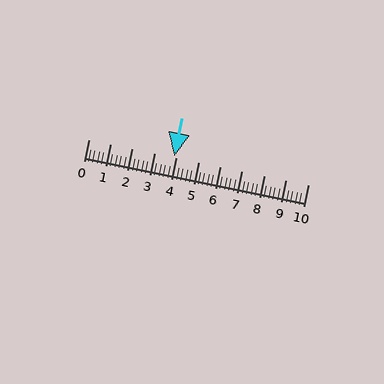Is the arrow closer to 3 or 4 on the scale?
The arrow is closer to 4.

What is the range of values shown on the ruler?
The ruler shows values from 0 to 10.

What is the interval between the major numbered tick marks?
The major tick marks are spaced 1 units apart.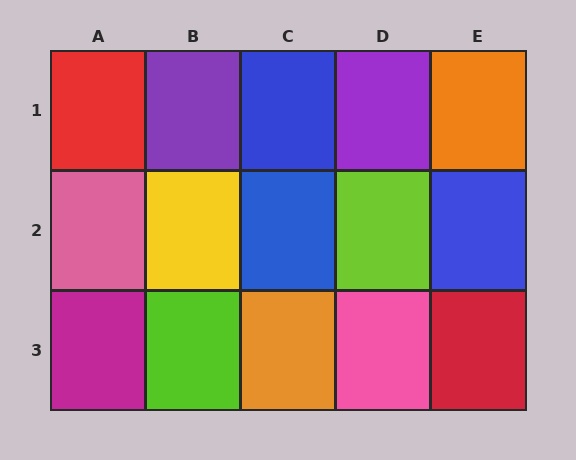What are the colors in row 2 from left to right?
Pink, yellow, blue, lime, blue.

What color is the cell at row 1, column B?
Purple.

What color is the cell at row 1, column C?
Blue.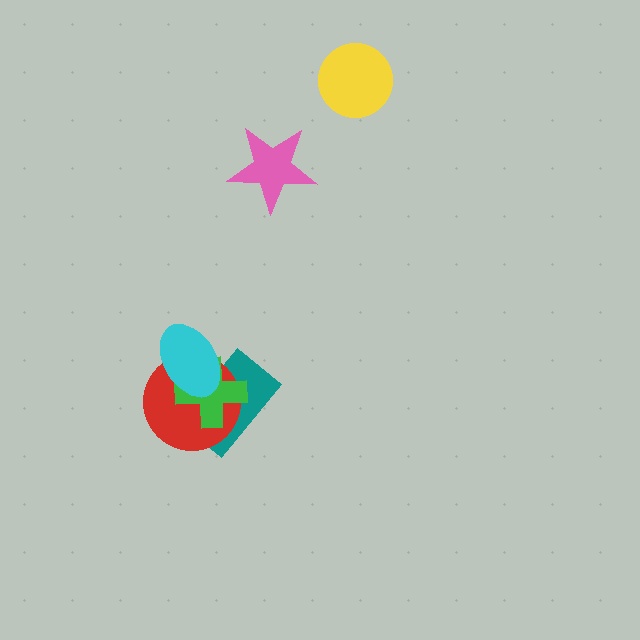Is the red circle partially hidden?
Yes, it is partially covered by another shape.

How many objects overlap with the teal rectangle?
3 objects overlap with the teal rectangle.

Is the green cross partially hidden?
Yes, it is partially covered by another shape.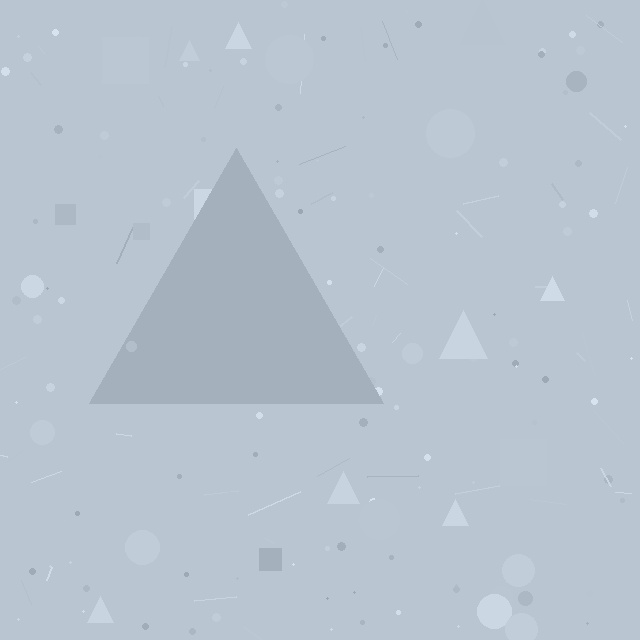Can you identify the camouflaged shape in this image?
The camouflaged shape is a triangle.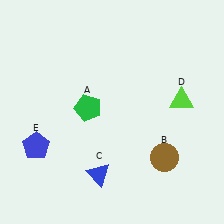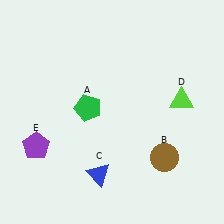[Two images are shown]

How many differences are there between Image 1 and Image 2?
There is 1 difference between the two images.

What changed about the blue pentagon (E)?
In Image 1, E is blue. In Image 2, it changed to purple.